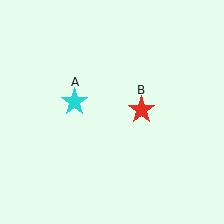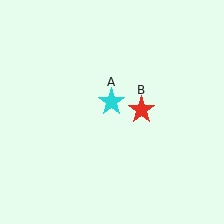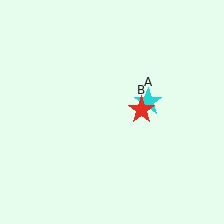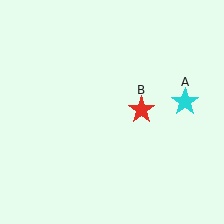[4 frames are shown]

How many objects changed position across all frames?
1 object changed position: cyan star (object A).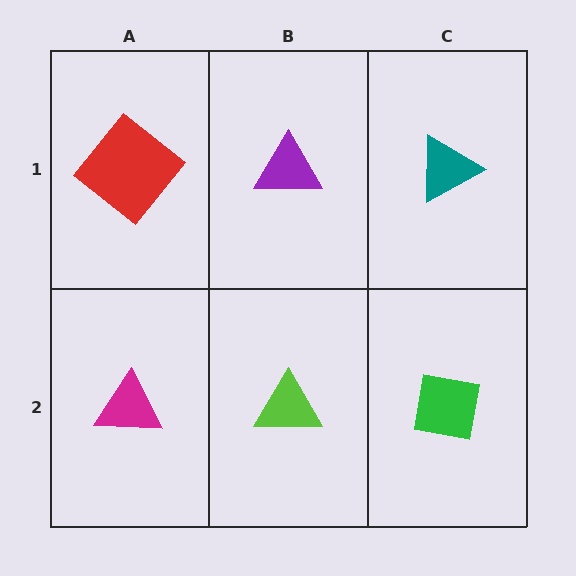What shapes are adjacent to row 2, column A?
A red diamond (row 1, column A), a lime triangle (row 2, column B).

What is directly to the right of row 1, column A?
A purple triangle.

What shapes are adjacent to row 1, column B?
A lime triangle (row 2, column B), a red diamond (row 1, column A), a teal triangle (row 1, column C).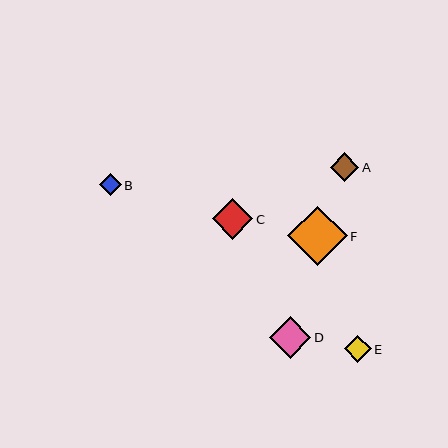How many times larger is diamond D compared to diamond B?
Diamond D is approximately 1.9 times the size of diamond B.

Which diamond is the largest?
Diamond F is the largest with a size of approximately 59 pixels.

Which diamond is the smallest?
Diamond B is the smallest with a size of approximately 22 pixels.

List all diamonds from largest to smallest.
From largest to smallest: F, D, C, A, E, B.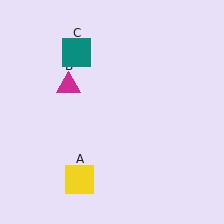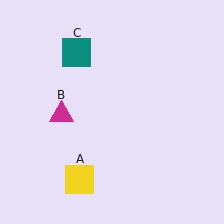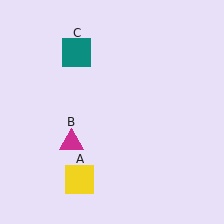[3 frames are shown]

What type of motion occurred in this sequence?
The magenta triangle (object B) rotated counterclockwise around the center of the scene.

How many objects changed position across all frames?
1 object changed position: magenta triangle (object B).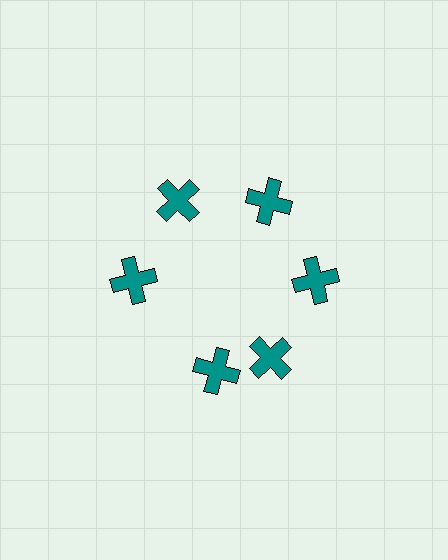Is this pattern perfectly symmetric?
No. The 6 teal crosses are arranged in a ring, but one element near the 7 o'clock position is rotated out of alignment along the ring, breaking the 6-fold rotational symmetry.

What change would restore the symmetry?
The symmetry would be restored by rotating it back into even spacing with its neighbors so that all 6 crosses sit at equal angles and equal distance from the center.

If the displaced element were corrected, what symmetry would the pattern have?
It would have 6-fold rotational symmetry — the pattern would map onto itself every 60 degrees.